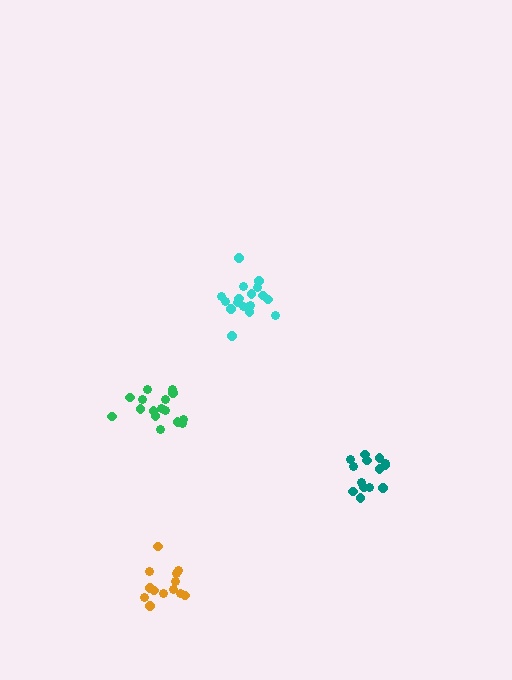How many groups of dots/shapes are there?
There are 4 groups.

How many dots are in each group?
Group 1: 16 dots, Group 2: 14 dots, Group 3: 13 dots, Group 4: 17 dots (60 total).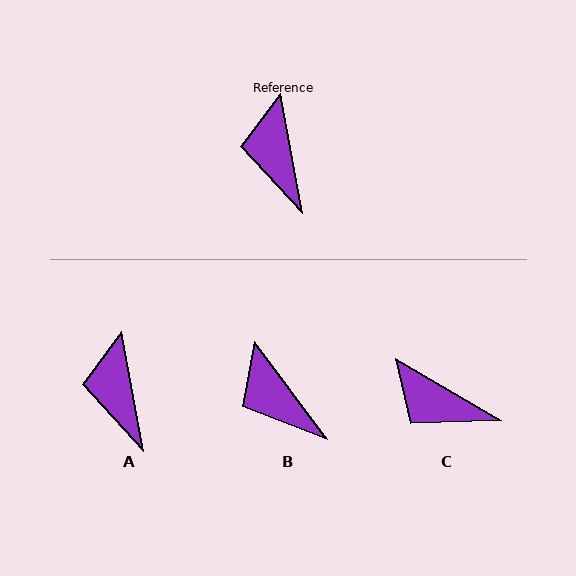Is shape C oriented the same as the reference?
No, it is off by about 50 degrees.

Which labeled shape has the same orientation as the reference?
A.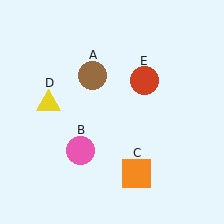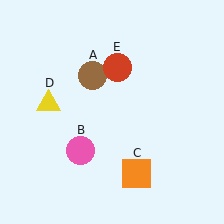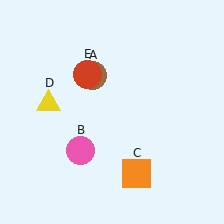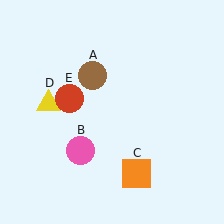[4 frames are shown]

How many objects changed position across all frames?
1 object changed position: red circle (object E).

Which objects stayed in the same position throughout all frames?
Brown circle (object A) and pink circle (object B) and orange square (object C) and yellow triangle (object D) remained stationary.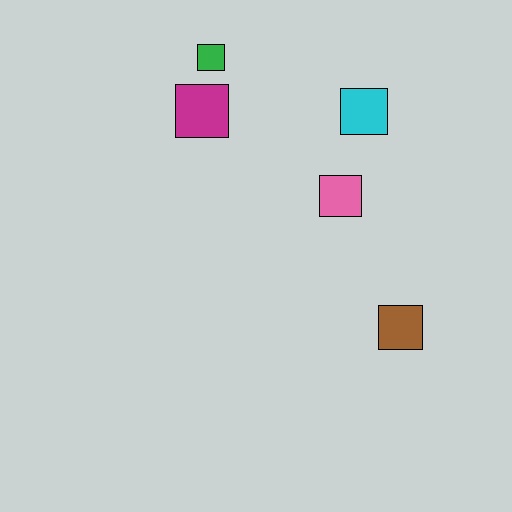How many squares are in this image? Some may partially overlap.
There are 5 squares.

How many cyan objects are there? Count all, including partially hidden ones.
There is 1 cyan object.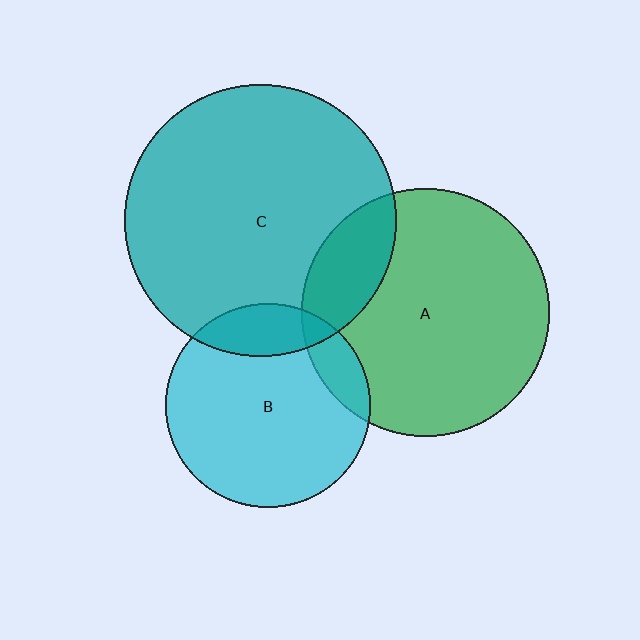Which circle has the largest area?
Circle C (teal).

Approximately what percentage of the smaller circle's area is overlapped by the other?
Approximately 20%.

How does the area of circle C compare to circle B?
Approximately 1.8 times.